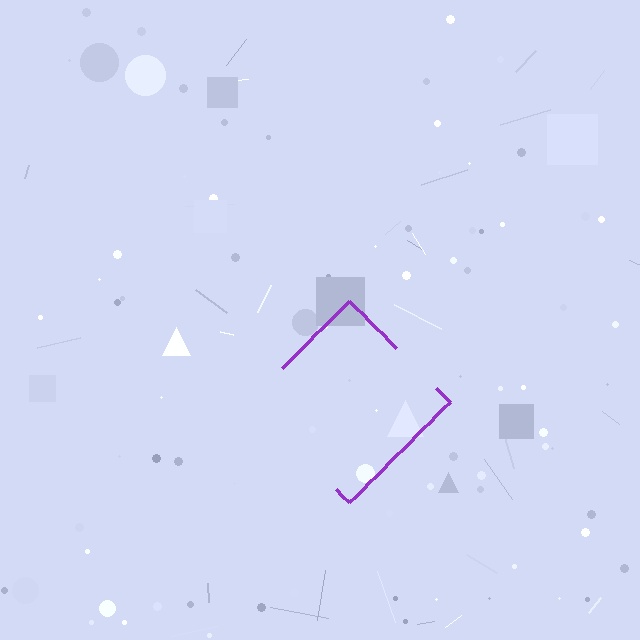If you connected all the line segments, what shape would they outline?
They would outline a diamond.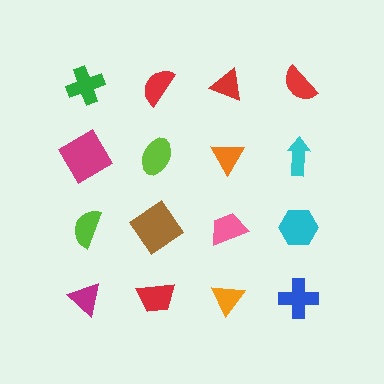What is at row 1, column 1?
A green cross.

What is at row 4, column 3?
An orange triangle.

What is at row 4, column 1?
A magenta triangle.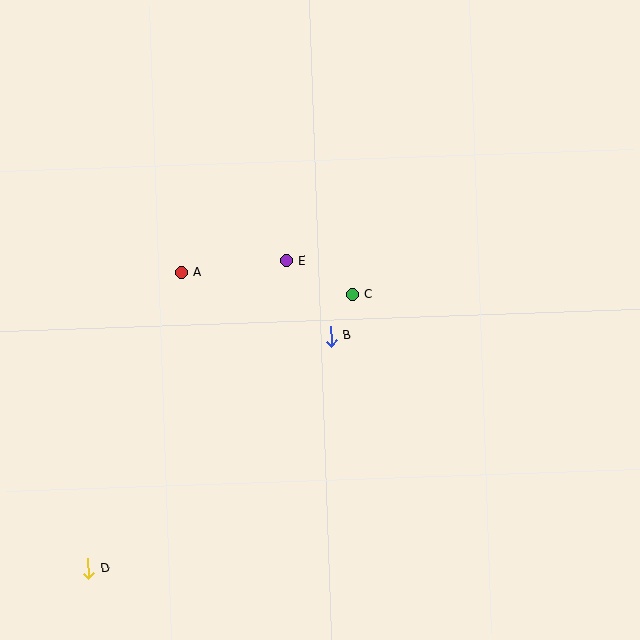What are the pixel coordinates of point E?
Point E is at (286, 261).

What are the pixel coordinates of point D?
Point D is at (88, 569).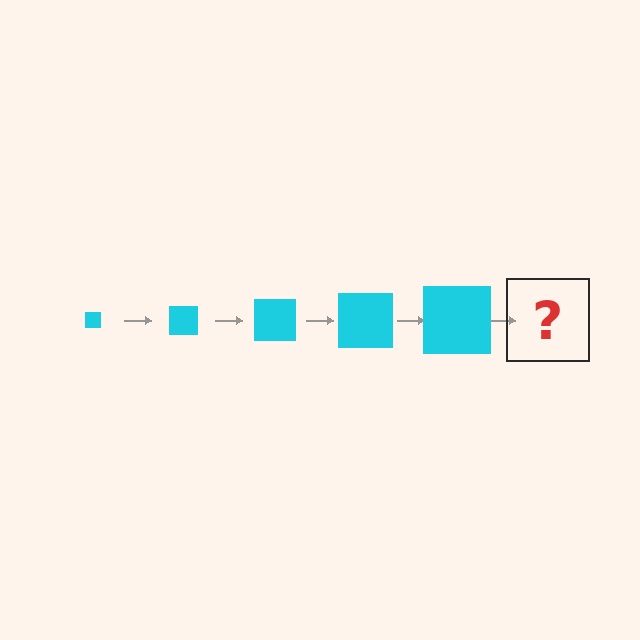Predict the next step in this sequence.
The next step is a cyan square, larger than the previous one.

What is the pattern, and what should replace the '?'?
The pattern is that the square gets progressively larger each step. The '?' should be a cyan square, larger than the previous one.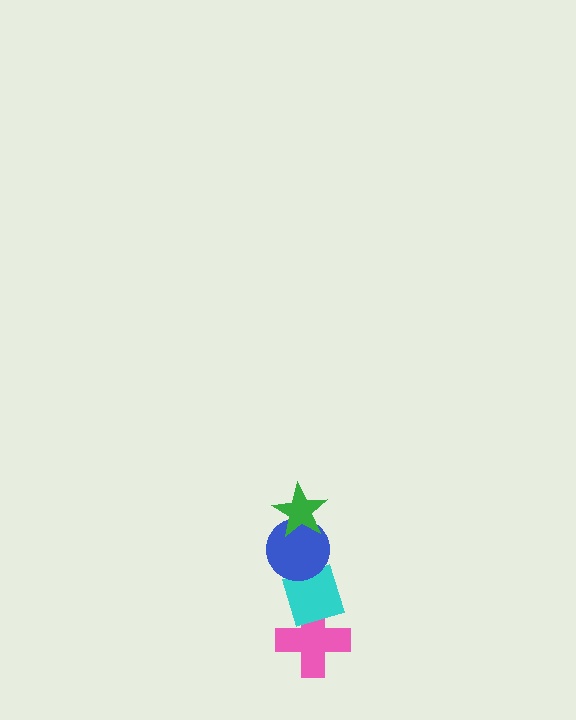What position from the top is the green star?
The green star is 1st from the top.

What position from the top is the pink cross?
The pink cross is 4th from the top.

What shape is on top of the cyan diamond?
The blue circle is on top of the cyan diamond.